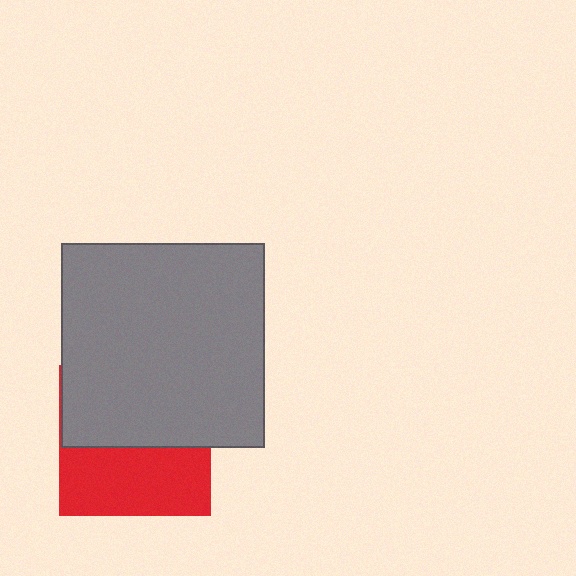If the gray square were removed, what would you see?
You would see the complete red square.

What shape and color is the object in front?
The object in front is a gray square.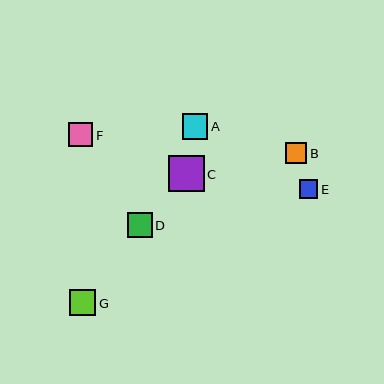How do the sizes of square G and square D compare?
Square G and square D are approximately the same size.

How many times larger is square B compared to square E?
Square B is approximately 1.2 times the size of square E.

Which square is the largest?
Square C is the largest with a size of approximately 36 pixels.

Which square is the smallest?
Square E is the smallest with a size of approximately 18 pixels.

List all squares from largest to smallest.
From largest to smallest: C, G, A, D, F, B, E.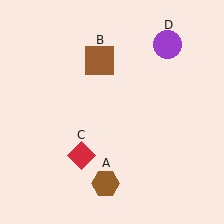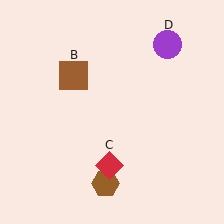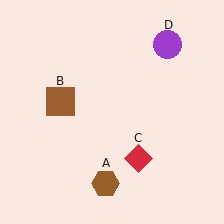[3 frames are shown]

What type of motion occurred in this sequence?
The brown square (object B), red diamond (object C) rotated counterclockwise around the center of the scene.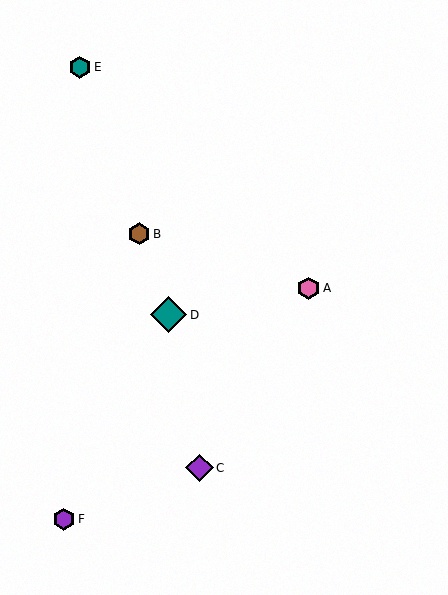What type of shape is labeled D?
Shape D is a teal diamond.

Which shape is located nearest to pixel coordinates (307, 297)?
The pink hexagon (labeled A) at (309, 288) is nearest to that location.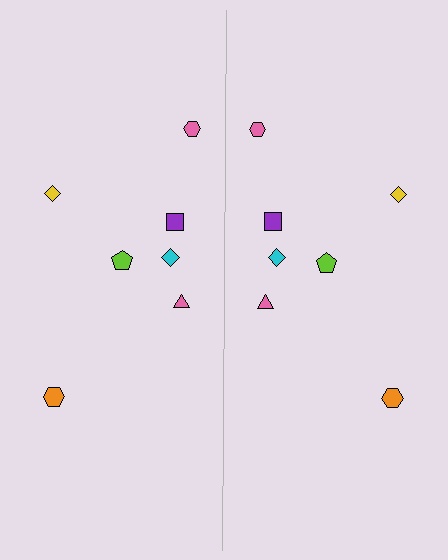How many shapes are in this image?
There are 14 shapes in this image.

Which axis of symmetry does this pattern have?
The pattern has a vertical axis of symmetry running through the center of the image.